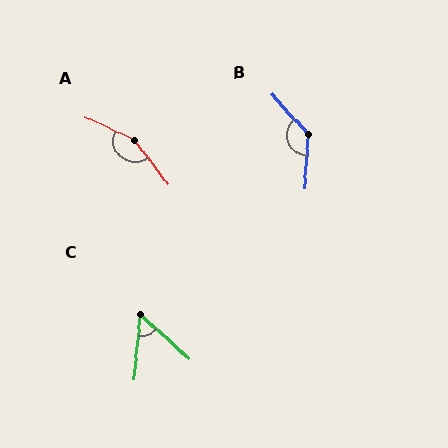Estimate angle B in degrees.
Approximately 133 degrees.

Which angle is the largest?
A, at approximately 151 degrees.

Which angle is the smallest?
C, at approximately 53 degrees.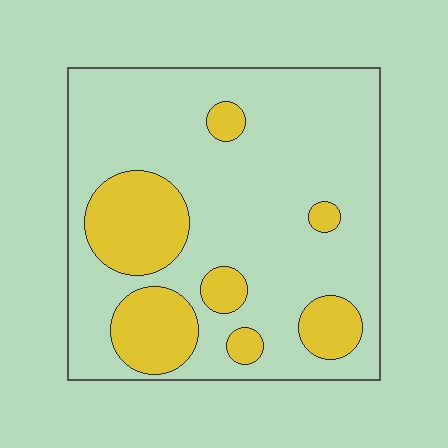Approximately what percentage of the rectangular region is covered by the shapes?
Approximately 25%.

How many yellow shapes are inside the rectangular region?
7.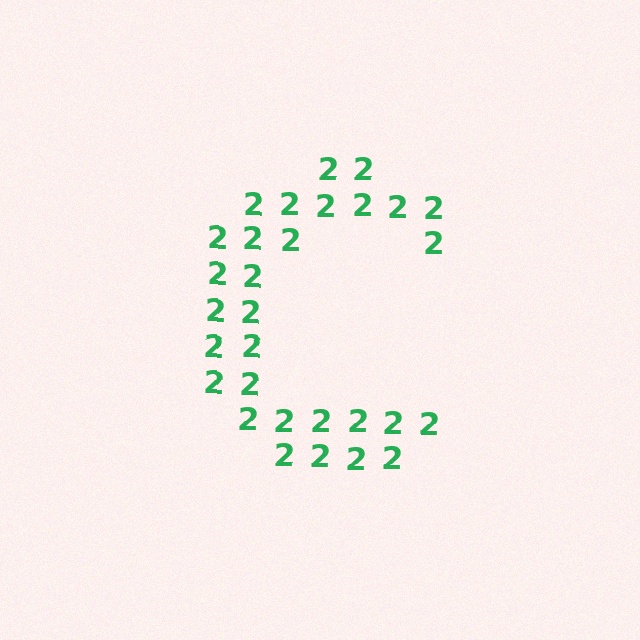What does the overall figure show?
The overall figure shows the letter C.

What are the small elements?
The small elements are digit 2's.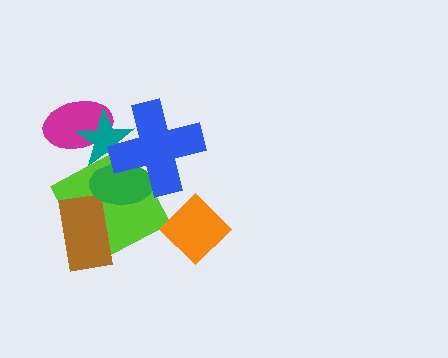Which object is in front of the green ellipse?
The blue cross is in front of the green ellipse.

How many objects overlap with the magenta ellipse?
1 object overlaps with the magenta ellipse.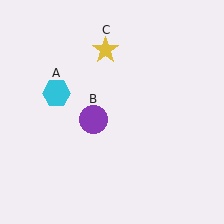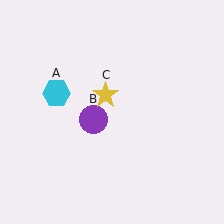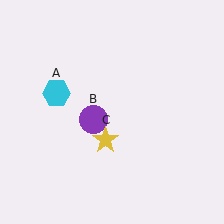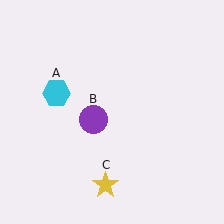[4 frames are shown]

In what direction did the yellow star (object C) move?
The yellow star (object C) moved down.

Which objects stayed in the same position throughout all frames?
Cyan hexagon (object A) and purple circle (object B) remained stationary.